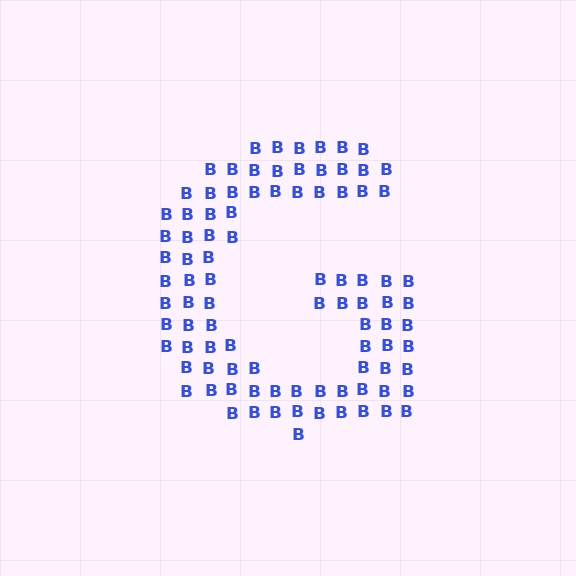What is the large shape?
The large shape is the letter G.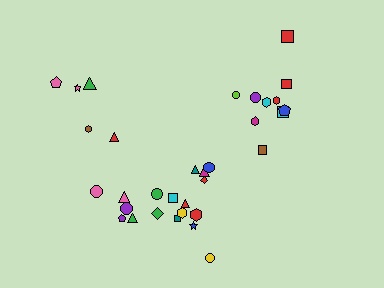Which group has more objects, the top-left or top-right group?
The top-right group.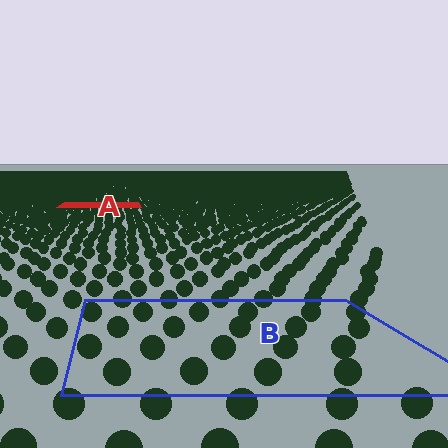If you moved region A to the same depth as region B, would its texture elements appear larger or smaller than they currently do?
They would appear larger. At a closer depth, the same texture elements are projected at a bigger on-screen size.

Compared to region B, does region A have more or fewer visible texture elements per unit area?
Region A has more texture elements per unit area — they are packed more densely because it is farther away.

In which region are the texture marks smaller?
The texture marks are smaller in region A, because it is farther away.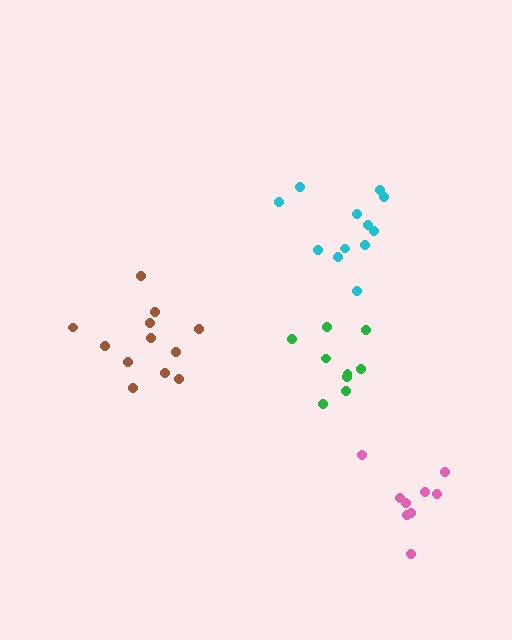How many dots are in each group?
Group 1: 12 dots, Group 2: 12 dots, Group 3: 9 dots, Group 4: 9 dots (42 total).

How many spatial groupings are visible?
There are 4 spatial groupings.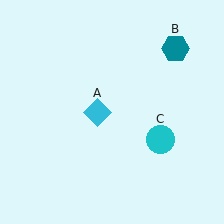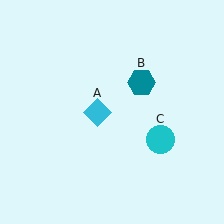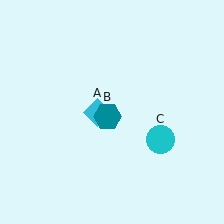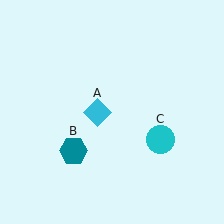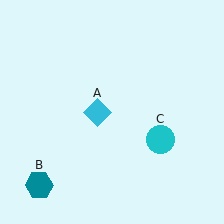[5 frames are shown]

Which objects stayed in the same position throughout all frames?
Cyan diamond (object A) and cyan circle (object C) remained stationary.